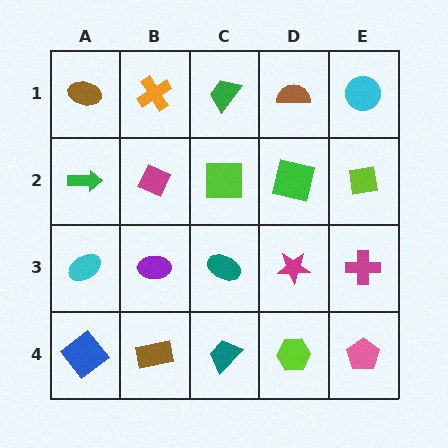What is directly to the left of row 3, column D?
A teal ellipse.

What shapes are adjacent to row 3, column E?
A lime square (row 2, column E), a pink pentagon (row 4, column E), a magenta star (row 3, column D).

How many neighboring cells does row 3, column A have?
3.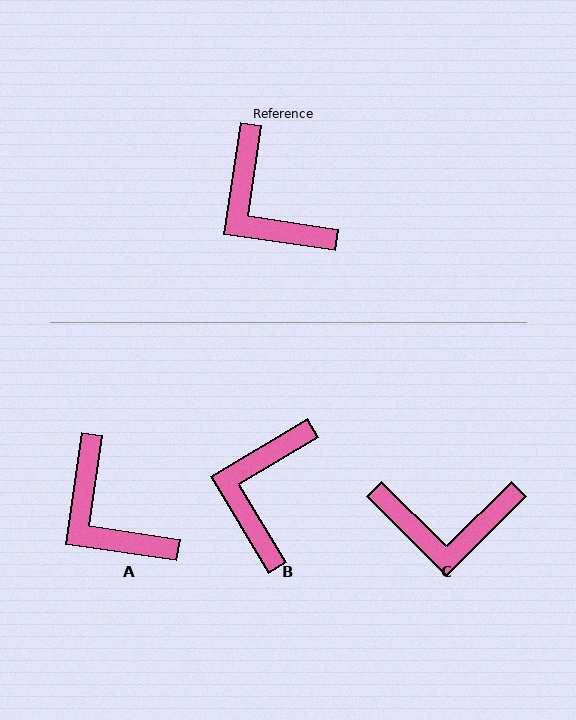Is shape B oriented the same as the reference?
No, it is off by about 51 degrees.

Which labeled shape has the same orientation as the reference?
A.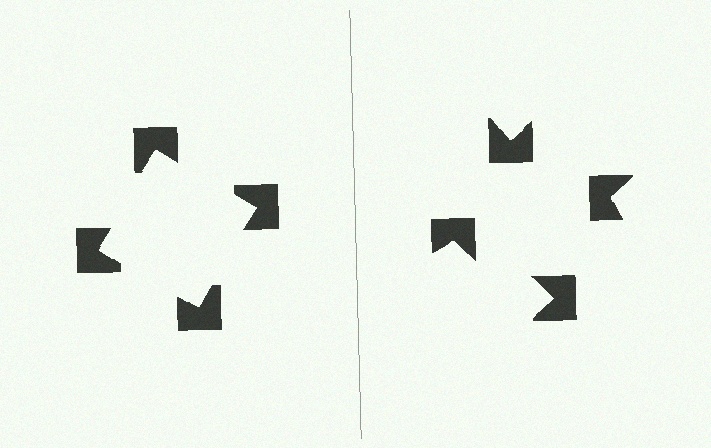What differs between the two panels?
The notched squares are positioned identically on both sides; only the wedge orientations differ. On the left they align to a square; on the right they are misaligned.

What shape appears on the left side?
An illusory square.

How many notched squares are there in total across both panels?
8 — 4 on each side.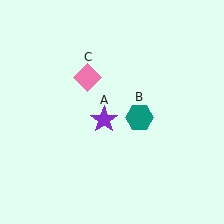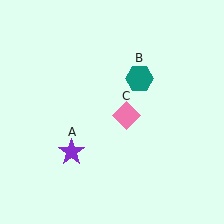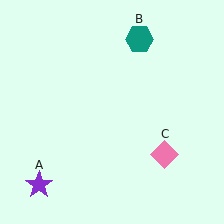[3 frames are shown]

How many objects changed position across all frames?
3 objects changed position: purple star (object A), teal hexagon (object B), pink diamond (object C).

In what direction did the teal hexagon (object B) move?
The teal hexagon (object B) moved up.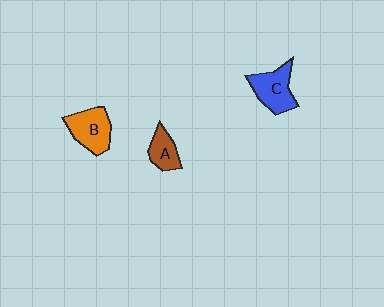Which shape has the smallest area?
Shape A (brown).